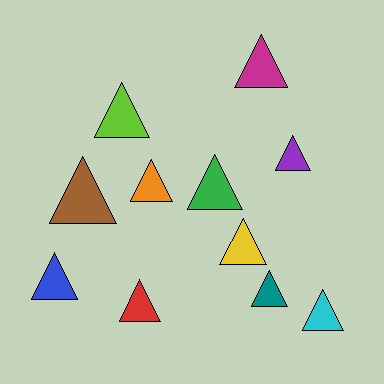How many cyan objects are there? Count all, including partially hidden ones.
There is 1 cyan object.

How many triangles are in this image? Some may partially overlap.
There are 11 triangles.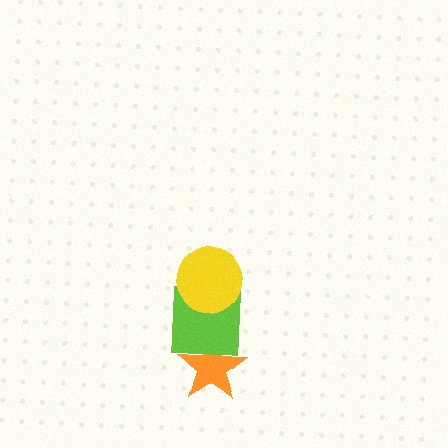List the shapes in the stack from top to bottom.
From top to bottom: the yellow circle, the lime square, the orange star.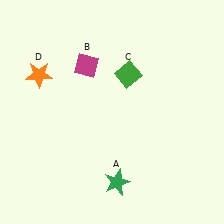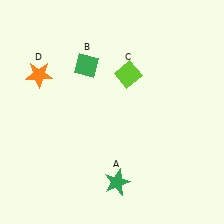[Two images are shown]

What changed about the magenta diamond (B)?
In Image 1, B is magenta. In Image 2, it changed to green.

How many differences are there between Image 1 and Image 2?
There are 2 differences between the two images.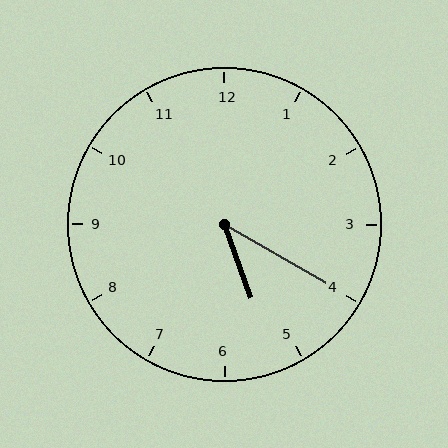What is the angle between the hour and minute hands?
Approximately 40 degrees.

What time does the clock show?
5:20.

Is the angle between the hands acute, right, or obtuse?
It is acute.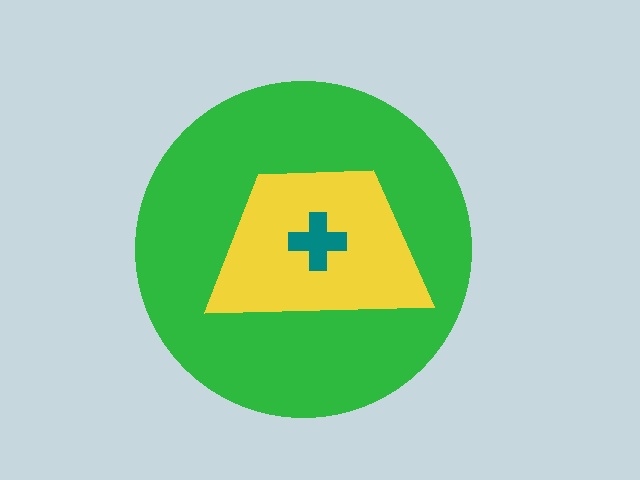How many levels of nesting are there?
3.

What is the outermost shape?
The green circle.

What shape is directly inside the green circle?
The yellow trapezoid.